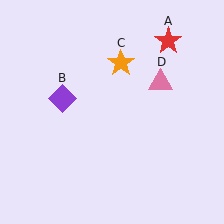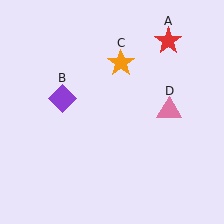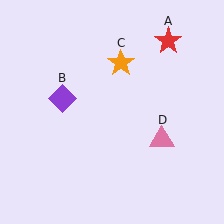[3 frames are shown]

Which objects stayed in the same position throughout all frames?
Red star (object A) and purple diamond (object B) and orange star (object C) remained stationary.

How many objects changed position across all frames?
1 object changed position: pink triangle (object D).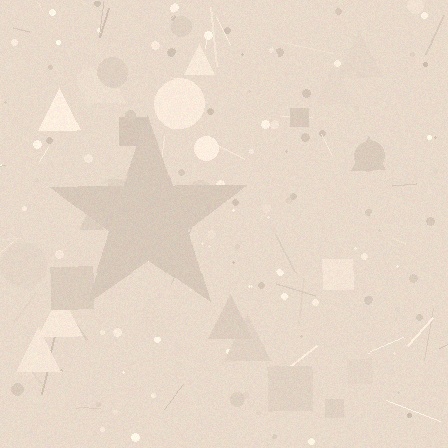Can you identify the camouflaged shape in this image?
The camouflaged shape is a star.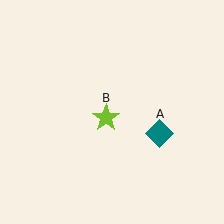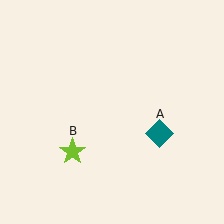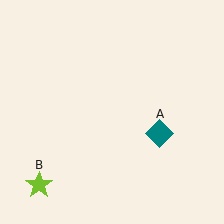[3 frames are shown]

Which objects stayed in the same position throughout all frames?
Teal diamond (object A) remained stationary.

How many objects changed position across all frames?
1 object changed position: lime star (object B).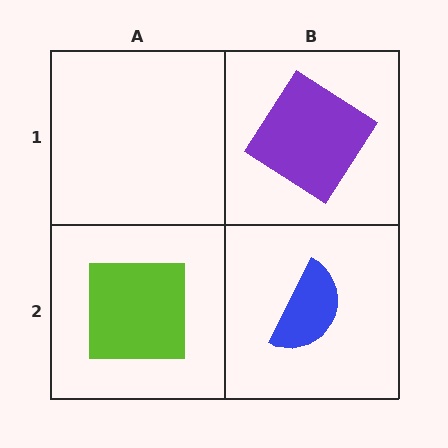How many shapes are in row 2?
2 shapes.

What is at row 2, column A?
A lime square.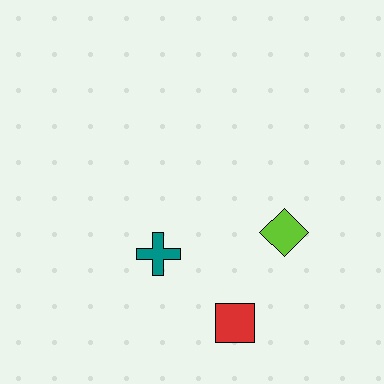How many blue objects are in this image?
There are no blue objects.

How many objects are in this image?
There are 3 objects.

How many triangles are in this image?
There are no triangles.